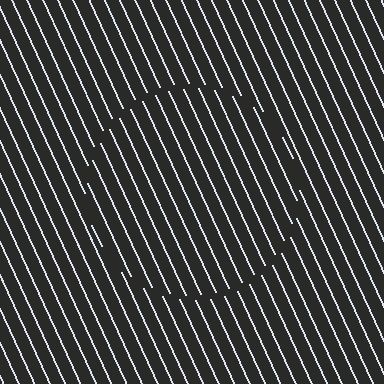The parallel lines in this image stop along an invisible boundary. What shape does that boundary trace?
An illusory circle. The interior of the shape contains the same grating, shifted by half a period — the contour is defined by the phase discontinuity where line-ends from the inner and outer gratings abut.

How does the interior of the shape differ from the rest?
The interior of the shape contains the same grating, shifted by half a period — the contour is defined by the phase discontinuity where line-ends from the inner and outer gratings abut.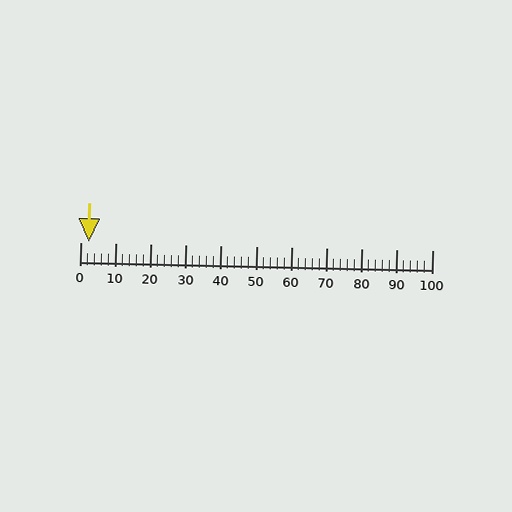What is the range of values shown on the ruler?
The ruler shows values from 0 to 100.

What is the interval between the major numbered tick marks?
The major tick marks are spaced 10 units apart.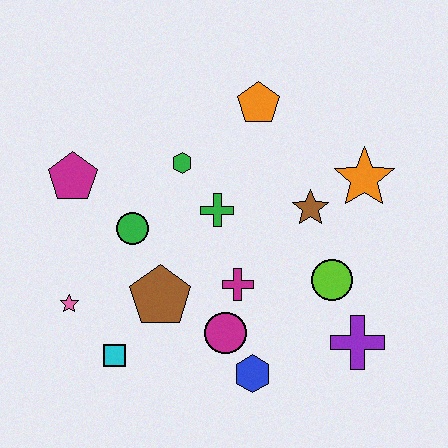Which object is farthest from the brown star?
The pink star is farthest from the brown star.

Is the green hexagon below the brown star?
No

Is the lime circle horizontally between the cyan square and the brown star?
No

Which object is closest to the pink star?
The cyan square is closest to the pink star.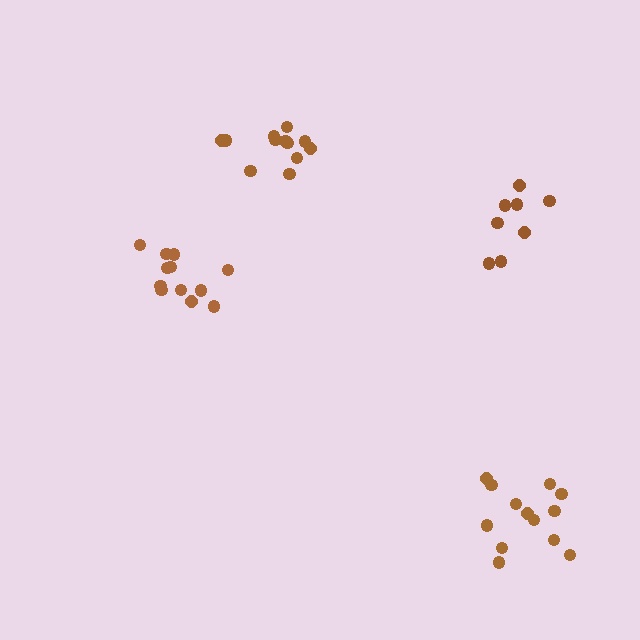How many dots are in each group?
Group 1: 13 dots, Group 2: 12 dots, Group 3: 8 dots, Group 4: 12 dots (45 total).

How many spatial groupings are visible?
There are 4 spatial groupings.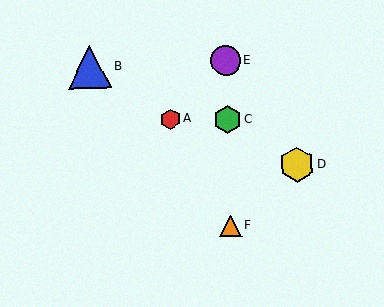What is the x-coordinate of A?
Object A is at x≈170.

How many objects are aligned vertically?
3 objects (C, E, F) are aligned vertically.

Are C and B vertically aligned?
No, C is at x≈228 and B is at x≈90.